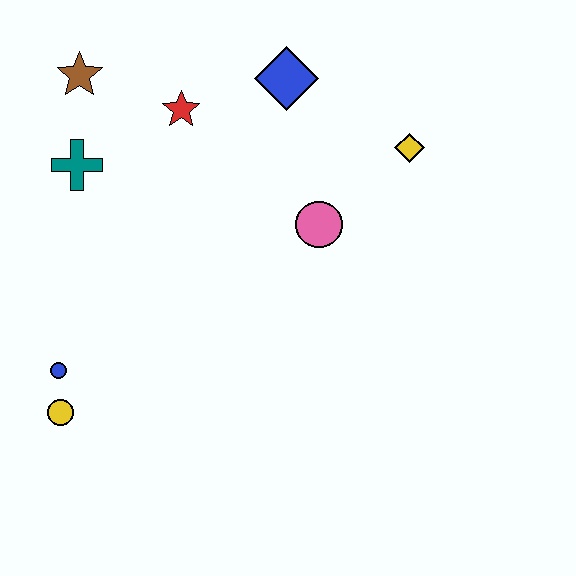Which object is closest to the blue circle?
The yellow circle is closest to the blue circle.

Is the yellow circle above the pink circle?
No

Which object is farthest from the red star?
The yellow circle is farthest from the red star.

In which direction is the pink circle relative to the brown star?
The pink circle is to the right of the brown star.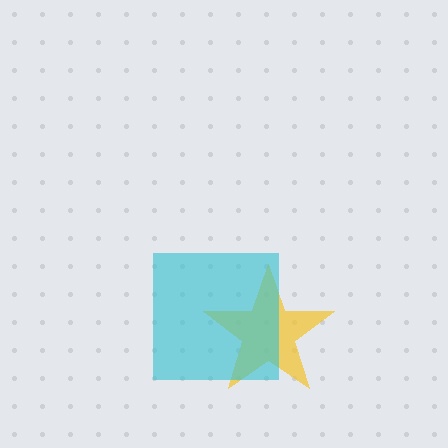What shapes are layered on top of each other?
The layered shapes are: a yellow star, a cyan square.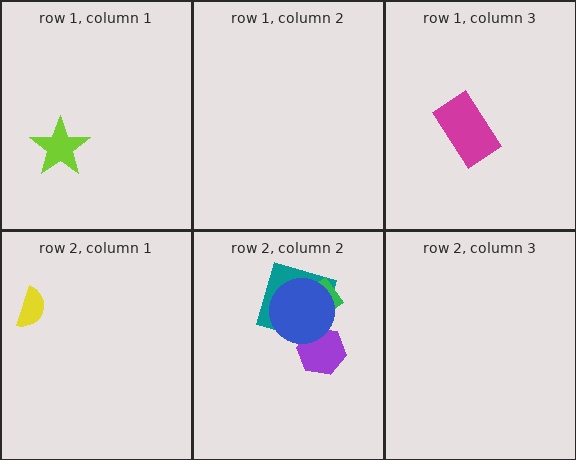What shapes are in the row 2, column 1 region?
The yellow semicircle.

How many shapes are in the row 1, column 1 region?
1.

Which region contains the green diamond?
The row 2, column 2 region.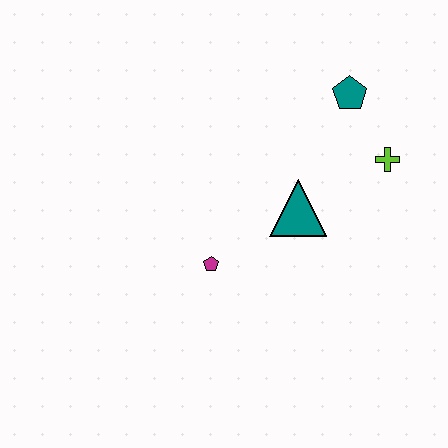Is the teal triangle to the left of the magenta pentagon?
No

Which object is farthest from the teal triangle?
The teal pentagon is farthest from the teal triangle.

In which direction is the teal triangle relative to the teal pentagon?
The teal triangle is below the teal pentagon.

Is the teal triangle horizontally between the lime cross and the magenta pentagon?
Yes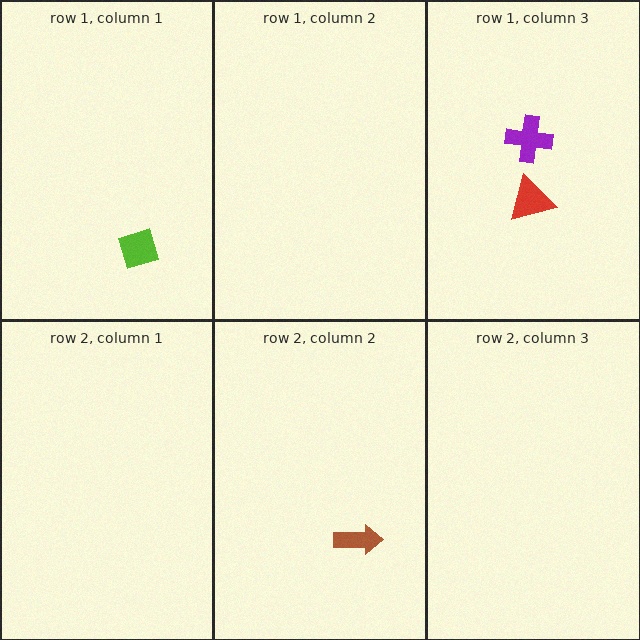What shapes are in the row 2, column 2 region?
The brown arrow.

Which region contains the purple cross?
The row 1, column 3 region.